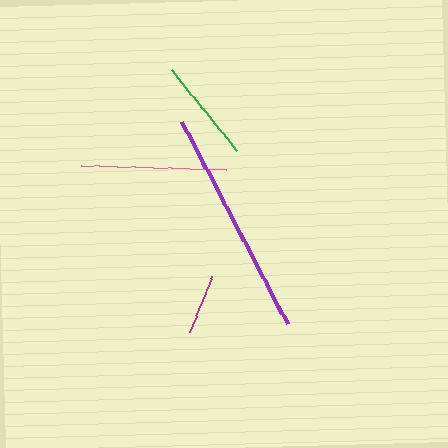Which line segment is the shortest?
The magenta line is the shortest at approximately 60 pixels.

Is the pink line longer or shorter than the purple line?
The purple line is longer than the pink line.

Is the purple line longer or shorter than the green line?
The purple line is longer than the green line.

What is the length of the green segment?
The green segment is approximately 103 pixels long.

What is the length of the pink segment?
The pink segment is approximately 144 pixels long.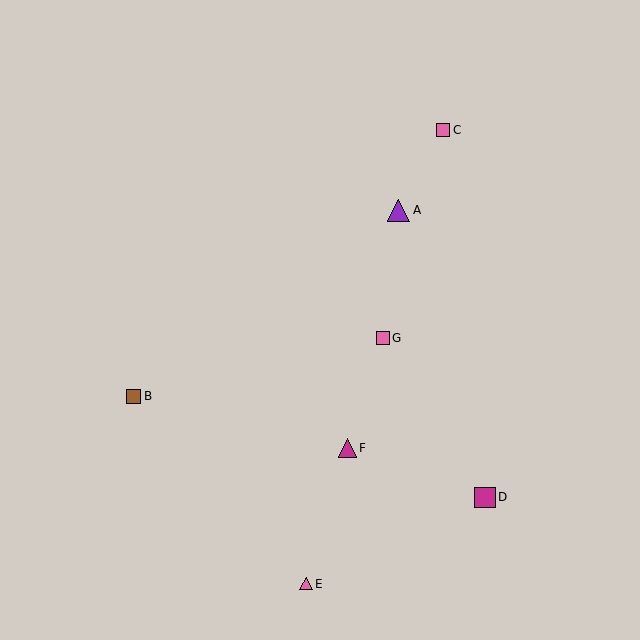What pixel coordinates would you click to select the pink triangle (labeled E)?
Click at (306, 584) to select the pink triangle E.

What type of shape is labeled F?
Shape F is a magenta triangle.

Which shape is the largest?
The purple triangle (labeled A) is the largest.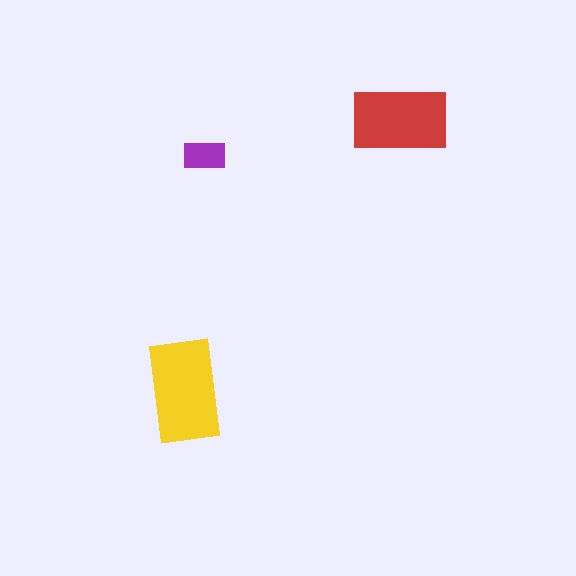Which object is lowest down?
The yellow rectangle is bottommost.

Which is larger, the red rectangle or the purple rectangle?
The red one.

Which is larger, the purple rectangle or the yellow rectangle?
The yellow one.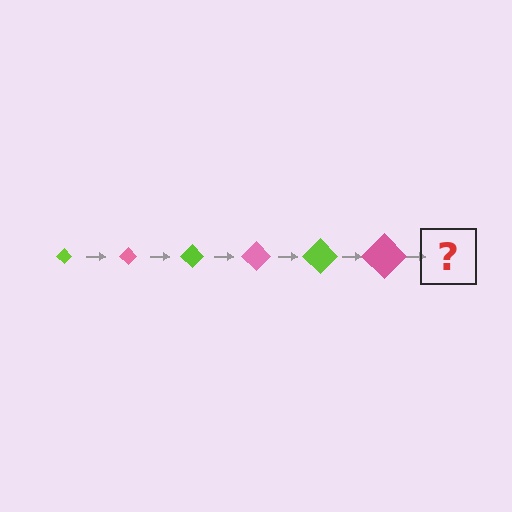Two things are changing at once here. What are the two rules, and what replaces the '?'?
The two rules are that the diamond grows larger each step and the color cycles through lime and pink. The '?' should be a lime diamond, larger than the previous one.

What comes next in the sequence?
The next element should be a lime diamond, larger than the previous one.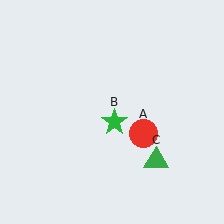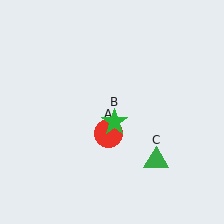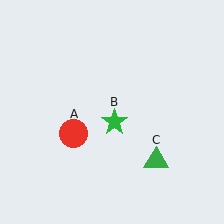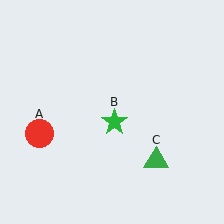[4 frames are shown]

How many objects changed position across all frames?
1 object changed position: red circle (object A).